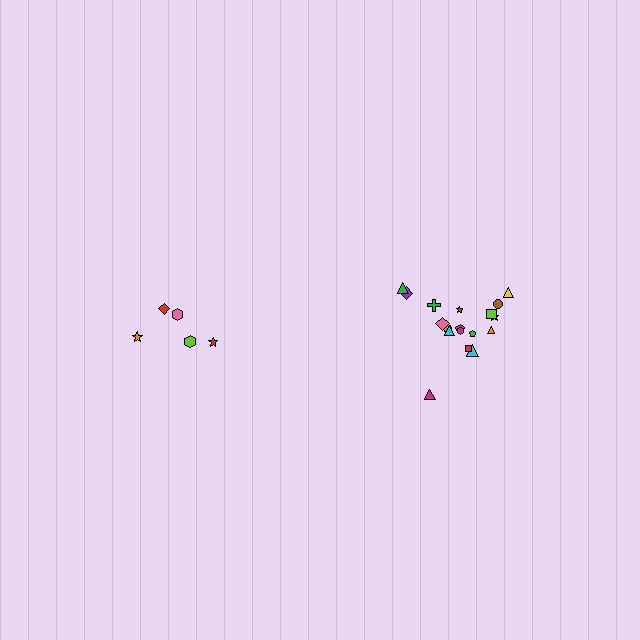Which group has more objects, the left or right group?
The right group.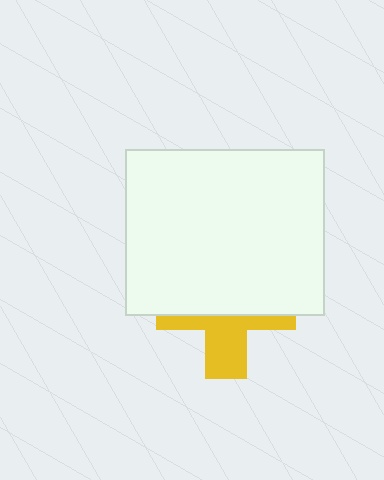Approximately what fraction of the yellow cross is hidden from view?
Roughly 59% of the yellow cross is hidden behind the white rectangle.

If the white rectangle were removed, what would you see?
You would see the complete yellow cross.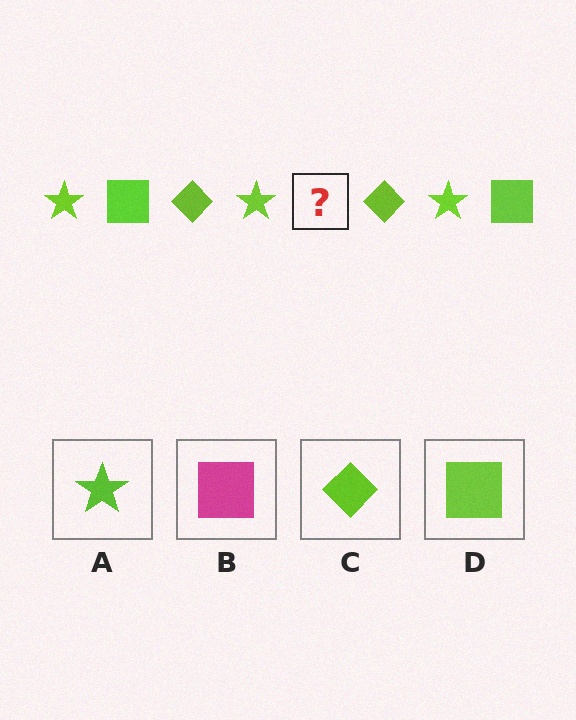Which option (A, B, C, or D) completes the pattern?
D.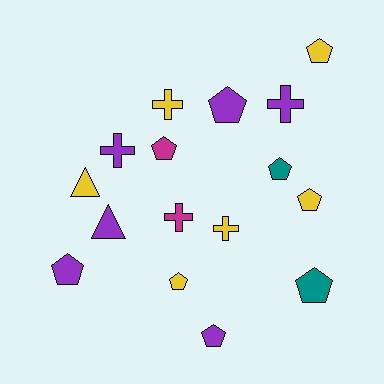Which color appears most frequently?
Purple, with 6 objects.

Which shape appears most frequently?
Pentagon, with 9 objects.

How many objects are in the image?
There are 16 objects.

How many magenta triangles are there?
There are no magenta triangles.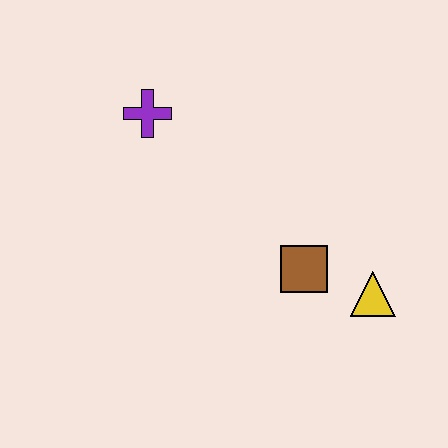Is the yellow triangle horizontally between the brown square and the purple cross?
No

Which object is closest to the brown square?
The yellow triangle is closest to the brown square.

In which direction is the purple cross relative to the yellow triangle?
The purple cross is to the left of the yellow triangle.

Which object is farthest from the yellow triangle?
The purple cross is farthest from the yellow triangle.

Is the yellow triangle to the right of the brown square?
Yes